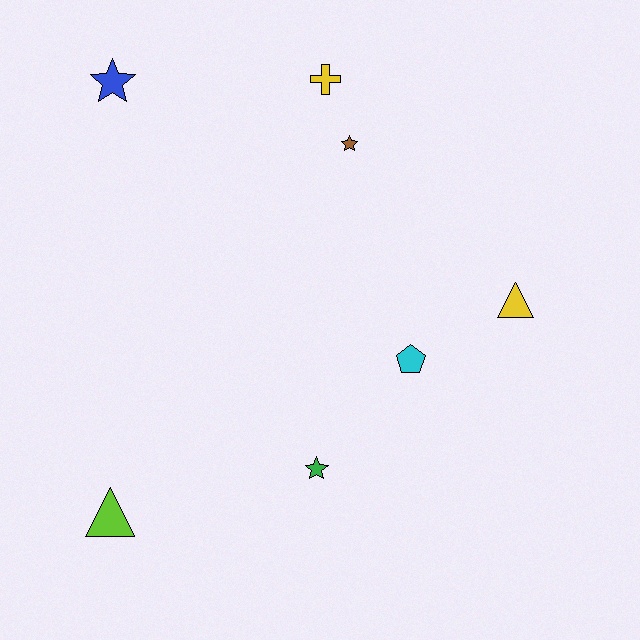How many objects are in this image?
There are 7 objects.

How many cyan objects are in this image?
There is 1 cyan object.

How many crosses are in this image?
There is 1 cross.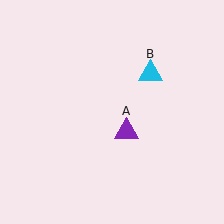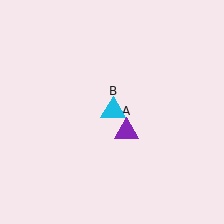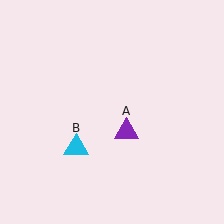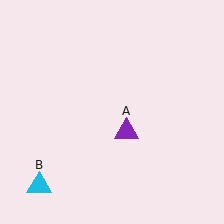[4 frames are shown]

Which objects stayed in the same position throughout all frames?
Purple triangle (object A) remained stationary.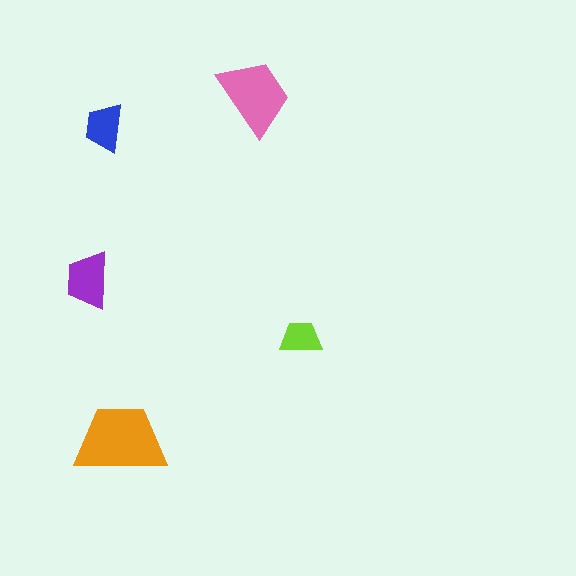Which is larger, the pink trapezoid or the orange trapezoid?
The orange one.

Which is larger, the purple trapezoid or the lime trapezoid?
The purple one.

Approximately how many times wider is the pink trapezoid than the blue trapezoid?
About 1.5 times wider.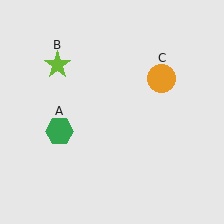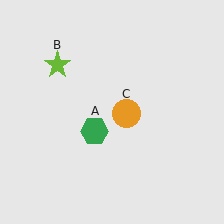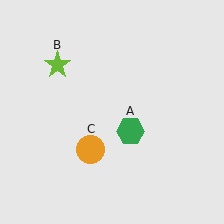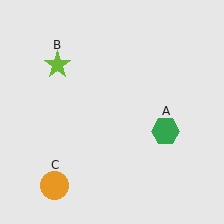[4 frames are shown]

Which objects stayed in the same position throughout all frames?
Lime star (object B) remained stationary.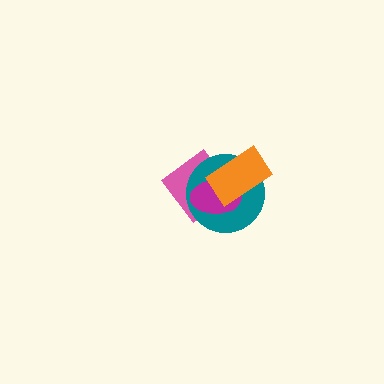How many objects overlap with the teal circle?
3 objects overlap with the teal circle.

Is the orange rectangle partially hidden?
No, no other shape covers it.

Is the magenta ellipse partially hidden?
Yes, it is partially covered by another shape.